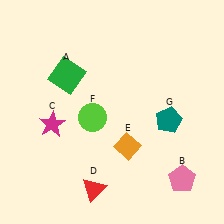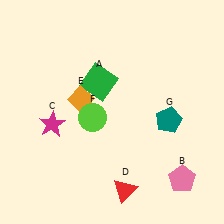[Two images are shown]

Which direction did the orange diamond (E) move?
The orange diamond (E) moved up.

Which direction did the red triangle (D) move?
The red triangle (D) moved right.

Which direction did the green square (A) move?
The green square (A) moved right.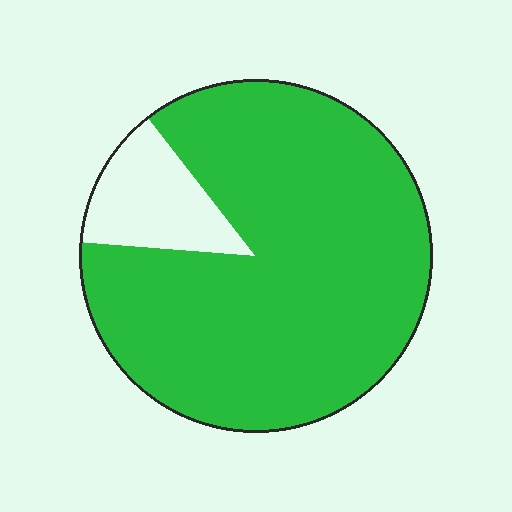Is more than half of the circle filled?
Yes.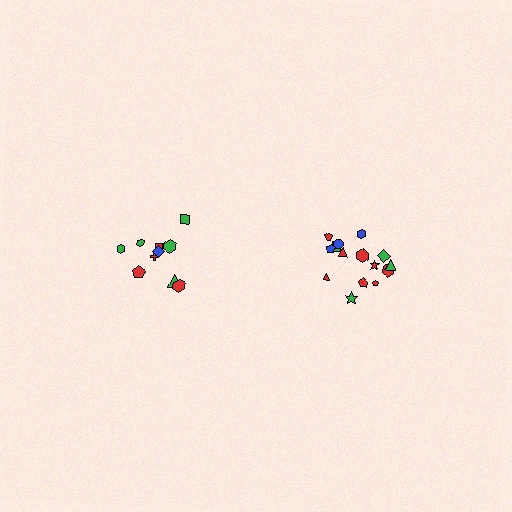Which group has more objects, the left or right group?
The right group.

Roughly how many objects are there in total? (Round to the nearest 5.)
Roughly 25 objects in total.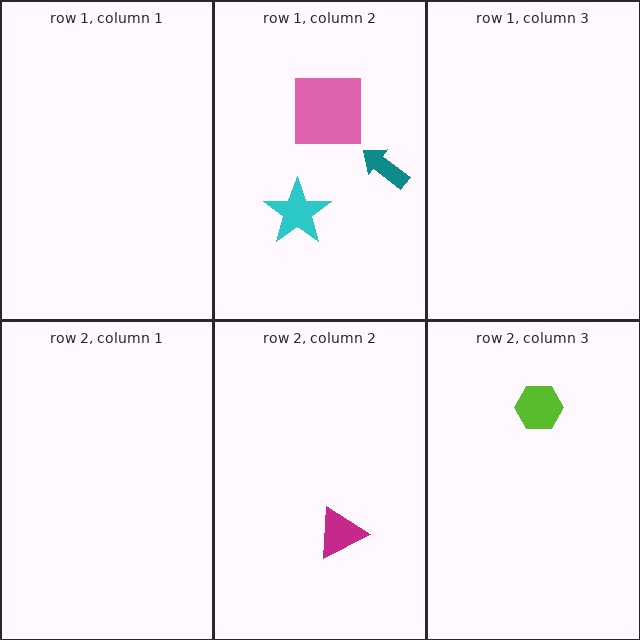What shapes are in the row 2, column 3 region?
The lime hexagon.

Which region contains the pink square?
The row 1, column 2 region.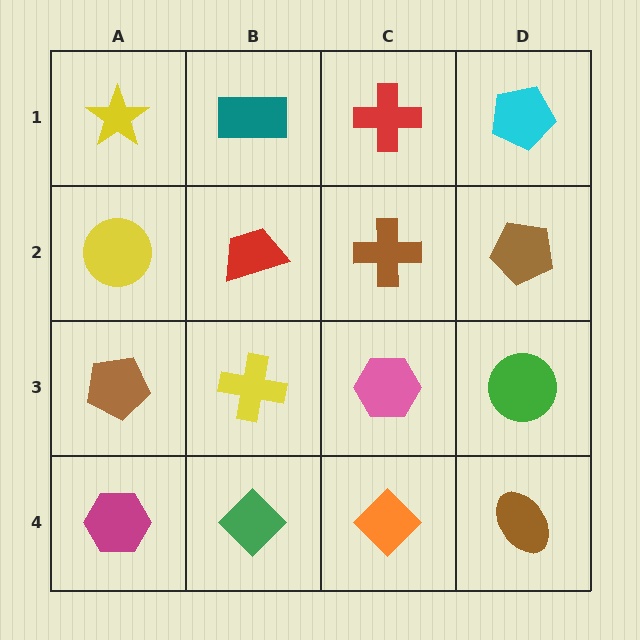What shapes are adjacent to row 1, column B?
A red trapezoid (row 2, column B), a yellow star (row 1, column A), a red cross (row 1, column C).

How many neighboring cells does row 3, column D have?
3.